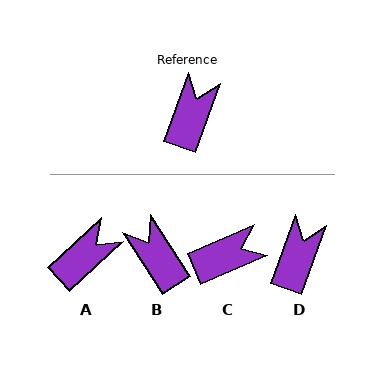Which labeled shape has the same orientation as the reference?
D.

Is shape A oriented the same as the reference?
No, it is off by about 28 degrees.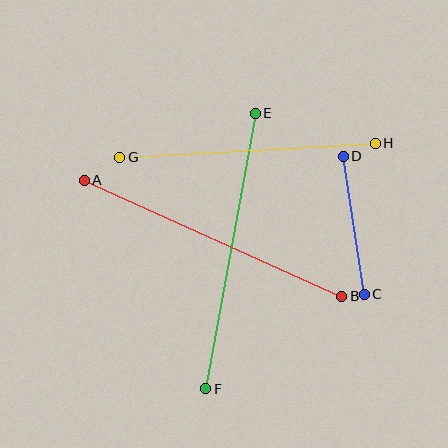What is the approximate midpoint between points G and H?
The midpoint is at approximately (248, 150) pixels.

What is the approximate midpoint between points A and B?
The midpoint is at approximately (213, 238) pixels.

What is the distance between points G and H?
The distance is approximately 256 pixels.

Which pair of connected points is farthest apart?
Points A and B are farthest apart.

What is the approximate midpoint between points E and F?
The midpoint is at approximately (230, 251) pixels.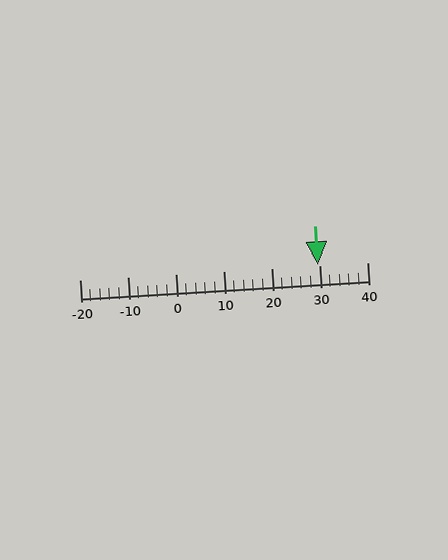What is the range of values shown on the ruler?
The ruler shows values from -20 to 40.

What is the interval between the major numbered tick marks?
The major tick marks are spaced 10 units apart.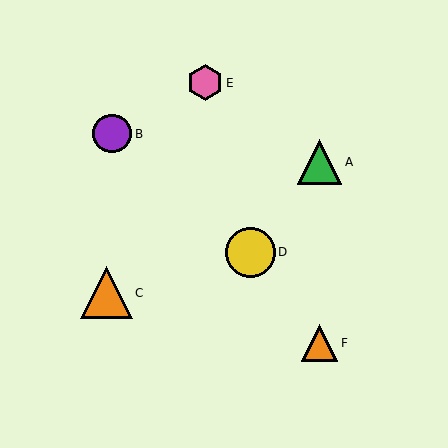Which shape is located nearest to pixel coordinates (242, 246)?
The yellow circle (labeled D) at (250, 252) is nearest to that location.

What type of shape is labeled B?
Shape B is a purple circle.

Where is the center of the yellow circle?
The center of the yellow circle is at (250, 252).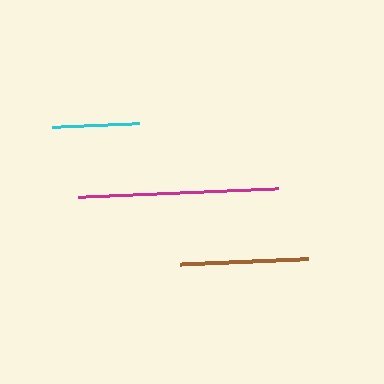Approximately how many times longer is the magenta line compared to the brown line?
The magenta line is approximately 1.6 times the length of the brown line.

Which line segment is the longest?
The magenta line is the longest at approximately 201 pixels.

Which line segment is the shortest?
The cyan line is the shortest at approximately 86 pixels.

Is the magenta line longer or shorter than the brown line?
The magenta line is longer than the brown line.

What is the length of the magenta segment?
The magenta segment is approximately 201 pixels long.